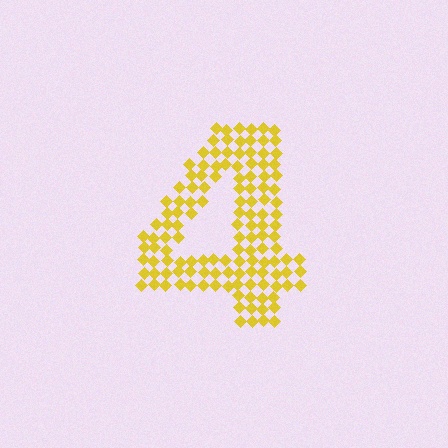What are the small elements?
The small elements are diamonds.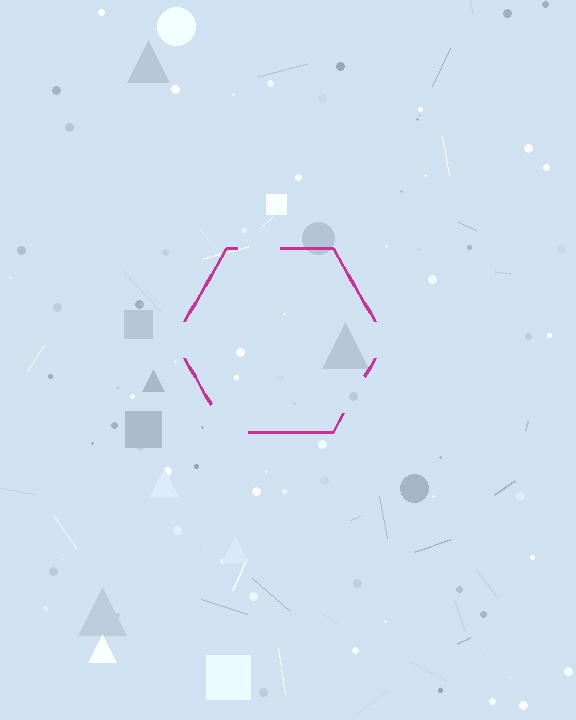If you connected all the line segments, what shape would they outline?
They would outline a hexagon.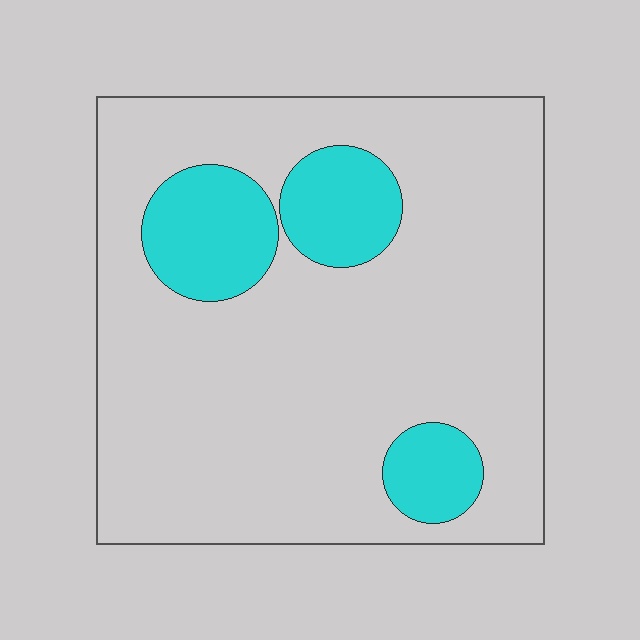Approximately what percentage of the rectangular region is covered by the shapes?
Approximately 15%.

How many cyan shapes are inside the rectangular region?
3.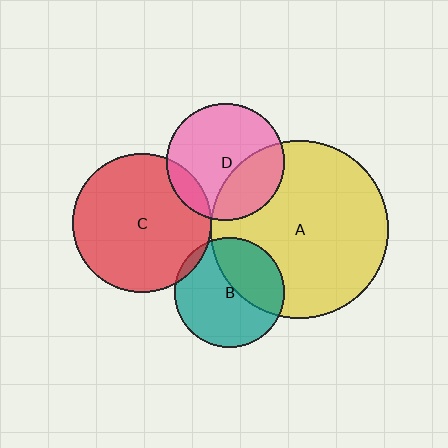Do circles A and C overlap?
Yes.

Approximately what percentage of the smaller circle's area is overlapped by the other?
Approximately 5%.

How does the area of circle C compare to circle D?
Approximately 1.4 times.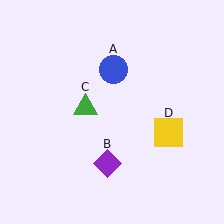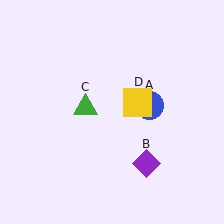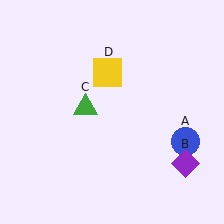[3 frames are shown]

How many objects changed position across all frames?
3 objects changed position: blue circle (object A), purple diamond (object B), yellow square (object D).